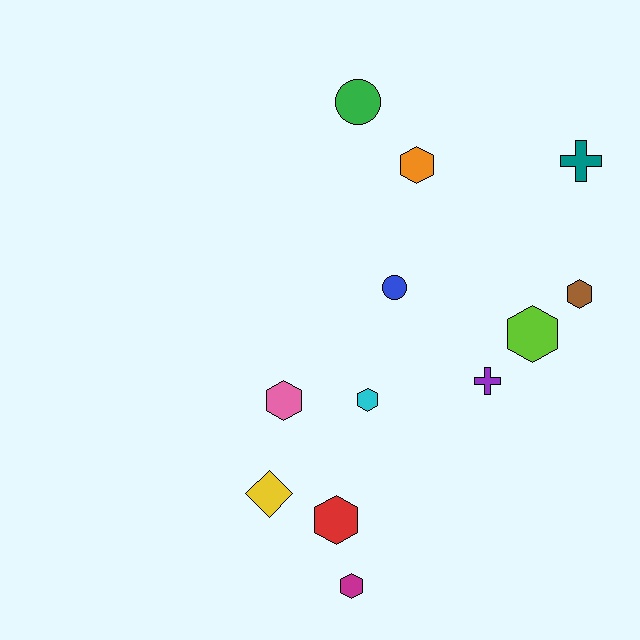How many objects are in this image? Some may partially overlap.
There are 12 objects.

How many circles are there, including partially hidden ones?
There are 2 circles.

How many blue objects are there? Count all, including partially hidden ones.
There is 1 blue object.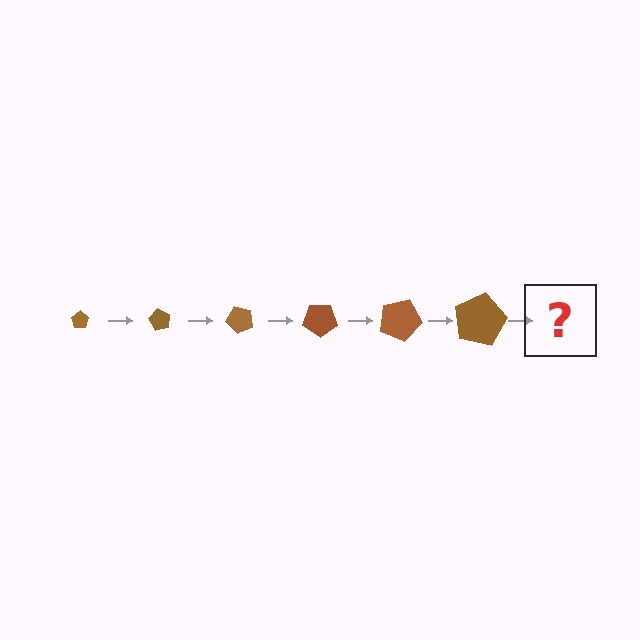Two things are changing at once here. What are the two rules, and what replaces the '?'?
The two rules are that the pentagon grows larger each step and it rotates 60 degrees each step. The '?' should be a pentagon, larger than the previous one and rotated 360 degrees from the start.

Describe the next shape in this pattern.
It should be a pentagon, larger than the previous one and rotated 360 degrees from the start.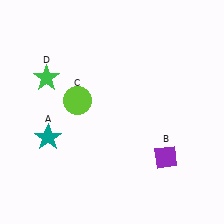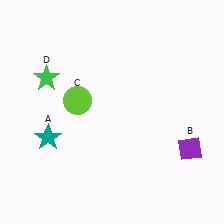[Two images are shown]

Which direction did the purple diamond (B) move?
The purple diamond (B) moved right.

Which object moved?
The purple diamond (B) moved right.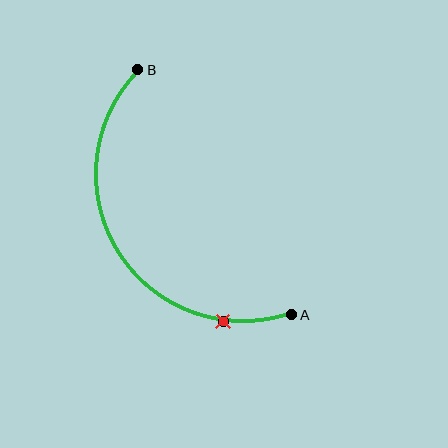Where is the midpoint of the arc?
The arc midpoint is the point on the curve farthest from the straight line joining A and B. It sits to the left of that line.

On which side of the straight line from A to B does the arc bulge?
The arc bulges to the left of the straight line connecting A and B.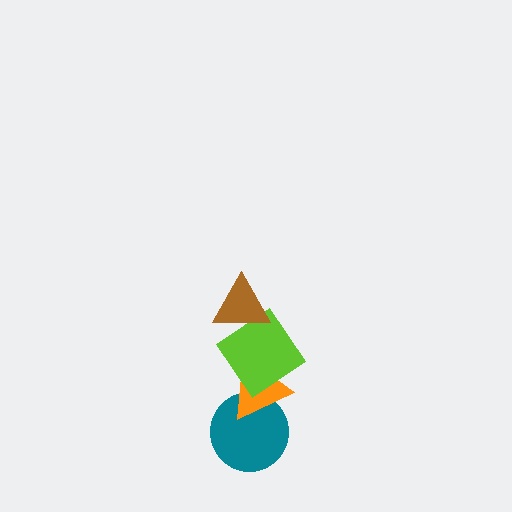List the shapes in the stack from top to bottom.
From top to bottom: the brown triangle, the lime diamond, the orange triangle, the teal circle.